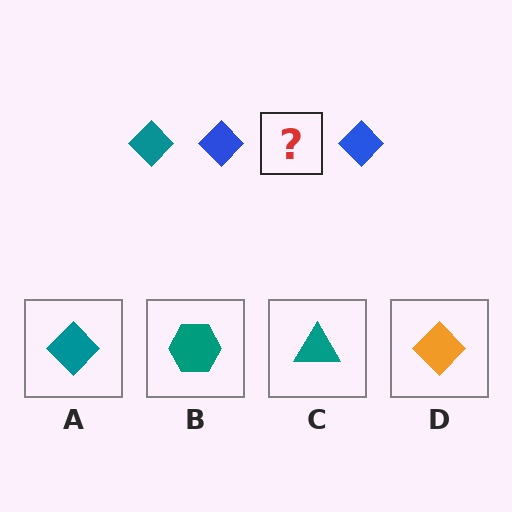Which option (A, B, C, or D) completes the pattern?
A.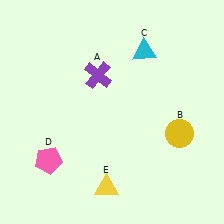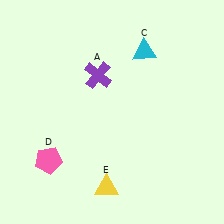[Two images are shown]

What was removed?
The yellow circle (B) was removed in Image 2.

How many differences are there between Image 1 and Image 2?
There is 1 difference between the two images.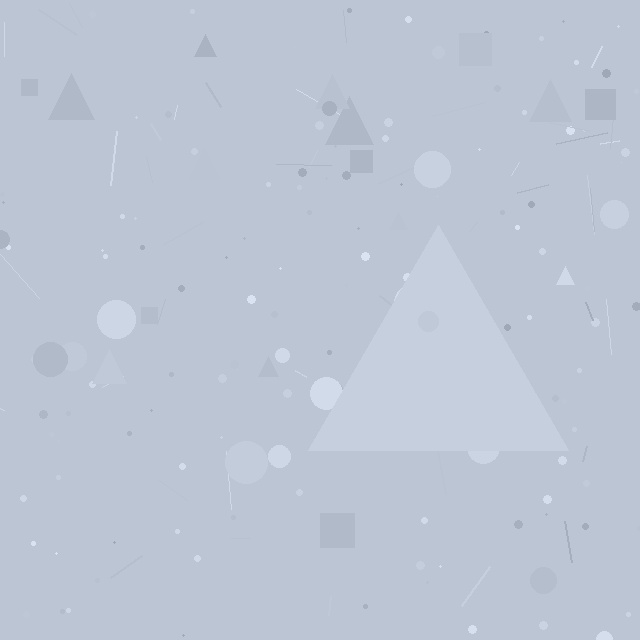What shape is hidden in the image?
A triangle is hidden in the image.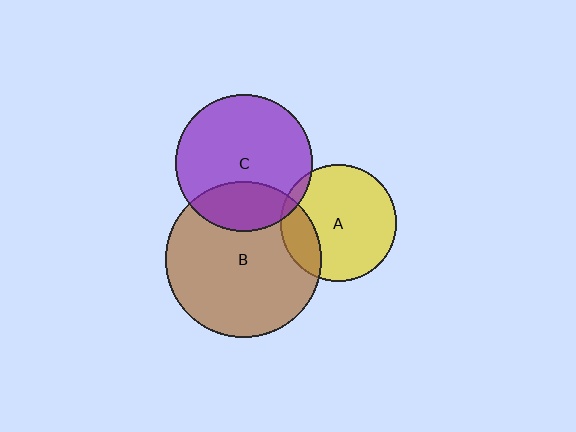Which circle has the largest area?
Circle B (brown).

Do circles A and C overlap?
Yes.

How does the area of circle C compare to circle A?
Approximately 1.4 times.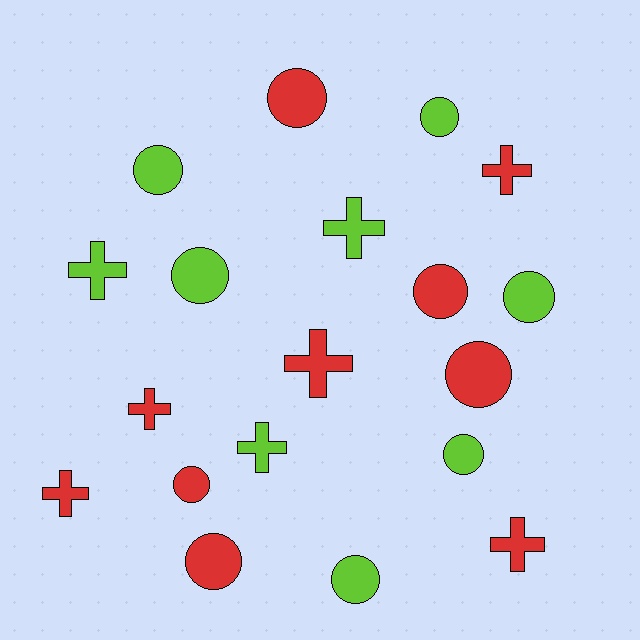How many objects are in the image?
There are 19 objects.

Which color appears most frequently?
Red, with 10 objects.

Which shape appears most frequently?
Circle, with 11 objects.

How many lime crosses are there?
There are 3 lime crosses.